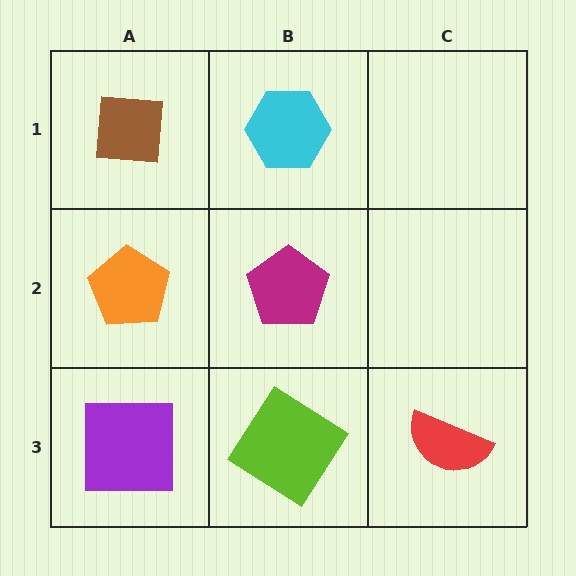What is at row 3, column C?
A red semicircle.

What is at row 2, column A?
An orange pentagon.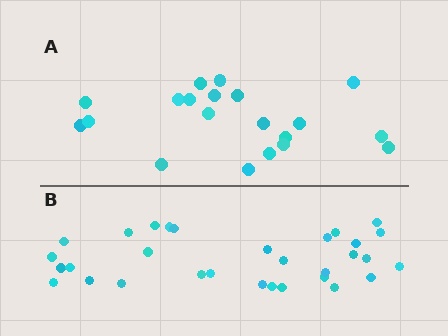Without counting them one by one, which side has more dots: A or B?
Region B (the bottom region) has more dots.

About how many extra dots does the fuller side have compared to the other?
Region B has roughly 12 or so more dots than region A.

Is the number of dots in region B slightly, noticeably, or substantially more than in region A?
Region B has substantially more. The ratio is roughly 1.6 to 1.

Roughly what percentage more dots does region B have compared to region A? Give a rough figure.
About 55% more.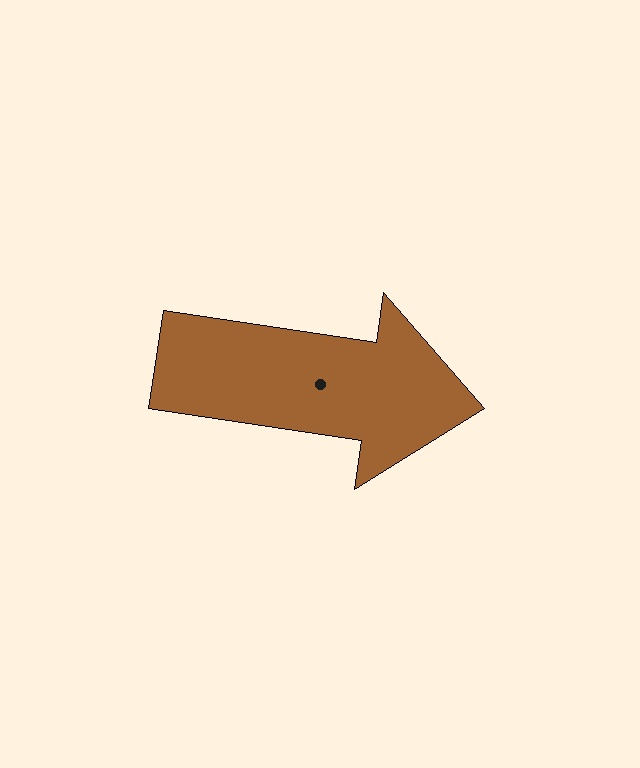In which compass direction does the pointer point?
East.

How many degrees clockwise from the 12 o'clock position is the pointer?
Approximately 98 degrees.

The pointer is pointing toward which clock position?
Roughly 3 o'clock.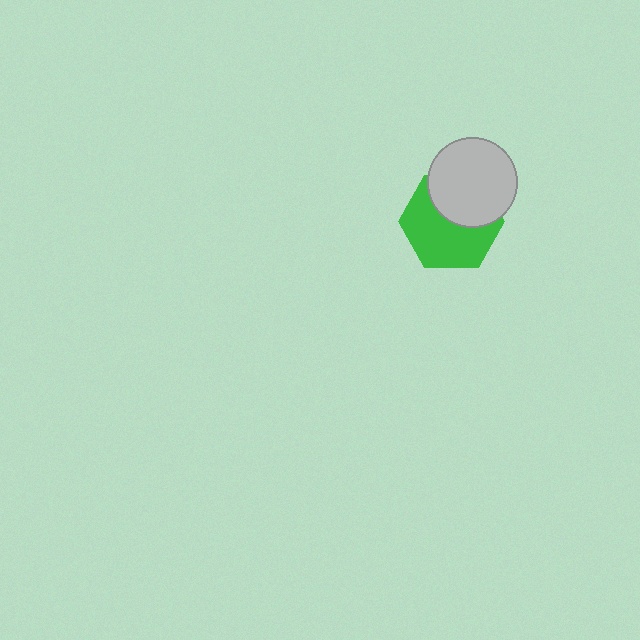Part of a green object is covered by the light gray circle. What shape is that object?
It is a hexagon.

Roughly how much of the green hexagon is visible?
About half of it is visible (roughly 61%).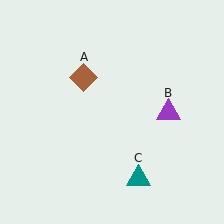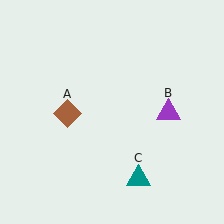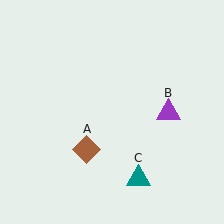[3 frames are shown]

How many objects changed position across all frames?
1 object changed position: brown diamond (object A).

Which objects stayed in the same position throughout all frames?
Purple triangle (object B) and teal triangle (object C) remained stationary.